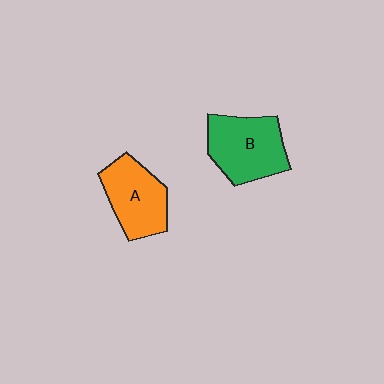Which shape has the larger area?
Shape B (green).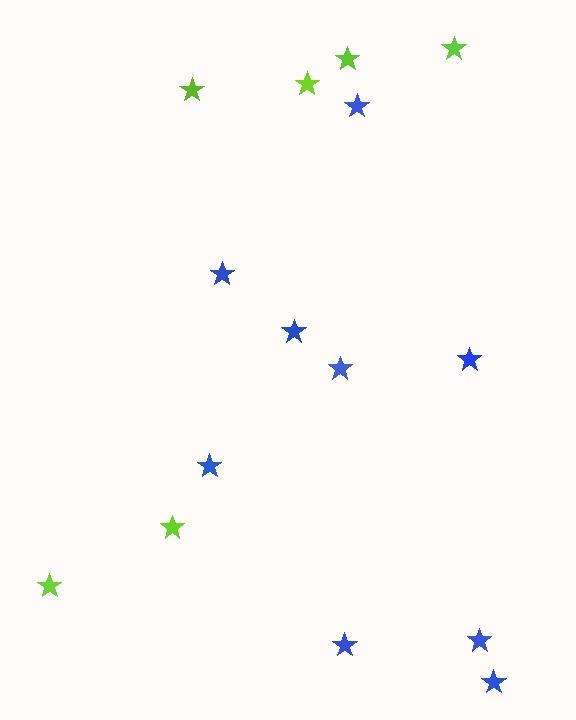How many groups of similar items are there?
There are 2 groups: one group of blue stars (9) and one group of lime stars (6).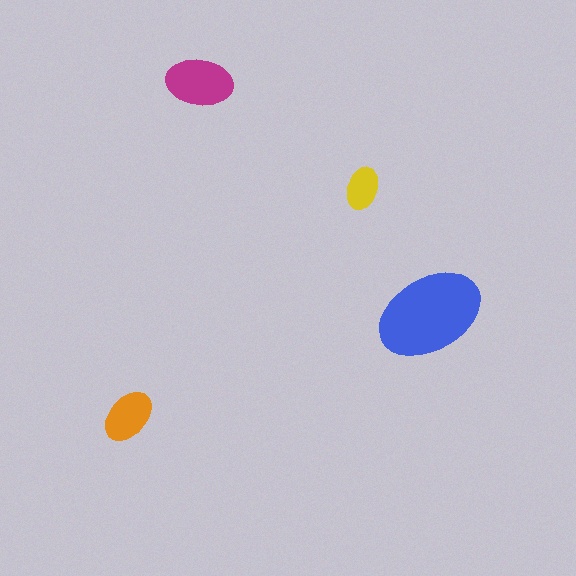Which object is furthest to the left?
The orange ellipse is leftmost.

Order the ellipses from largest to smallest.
the blue one, the magenta one, the orange one, the yellow one.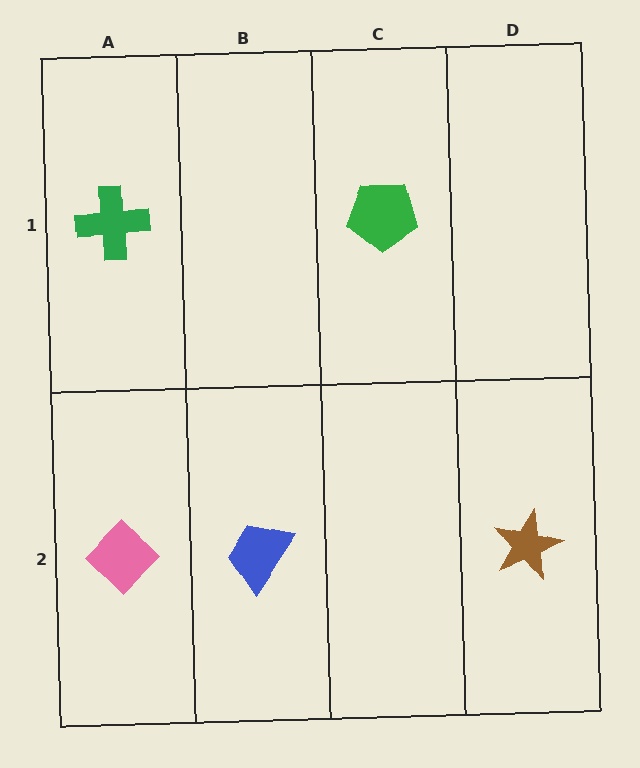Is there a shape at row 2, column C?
No, that cell is empty.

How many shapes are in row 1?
2 shapes.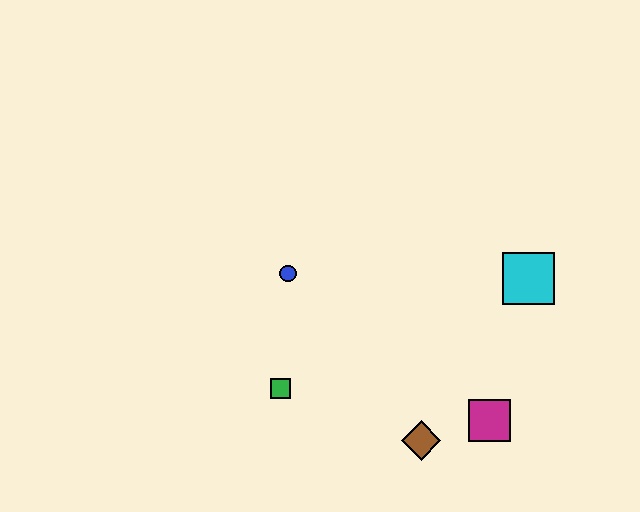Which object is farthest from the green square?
The cyan square is farthest from the green square.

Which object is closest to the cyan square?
The magenta square is closest to the cyan square.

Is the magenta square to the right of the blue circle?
Yes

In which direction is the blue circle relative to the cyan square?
The blue circle is to the left of the cyan square.